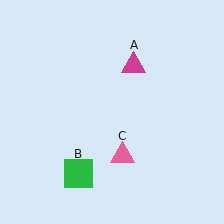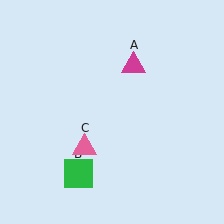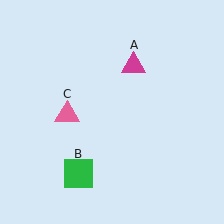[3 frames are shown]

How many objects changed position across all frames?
1 object changed position: pink triangle (object C).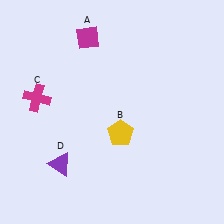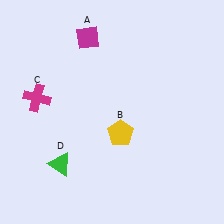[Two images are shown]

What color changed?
The triangle (D) changed from purple in Image 1 to green in Image 2.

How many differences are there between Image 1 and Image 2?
There is 1 difference between the two images.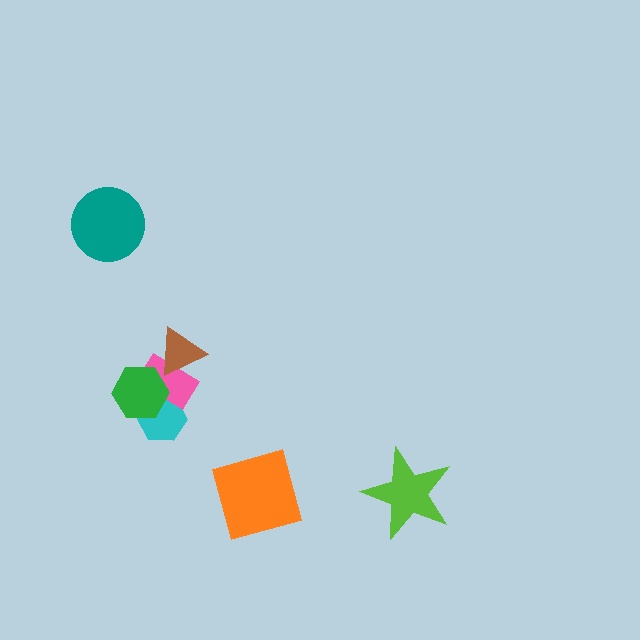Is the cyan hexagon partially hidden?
Yes, it is partially covered by another shape.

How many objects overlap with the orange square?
0 objects overlap with the orange square.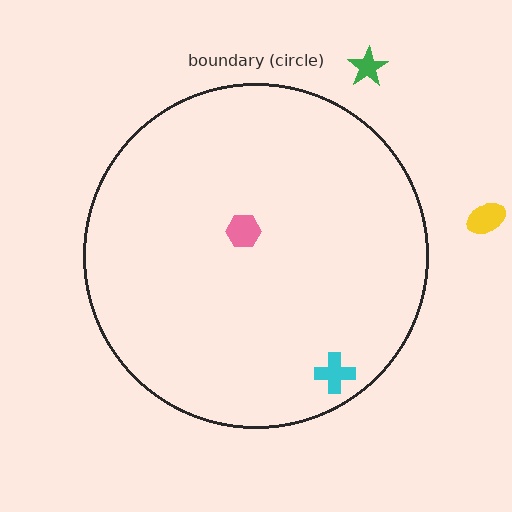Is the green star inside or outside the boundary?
Outside.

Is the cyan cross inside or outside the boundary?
Inside.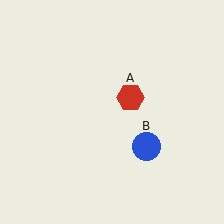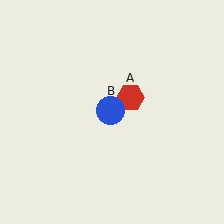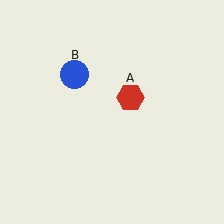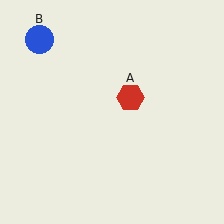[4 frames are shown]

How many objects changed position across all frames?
1 object changed position: blue circle (object B).